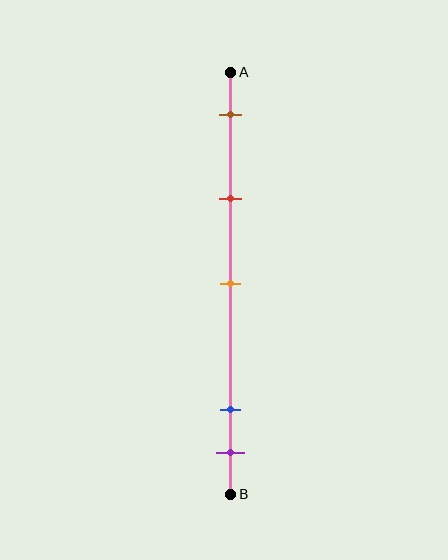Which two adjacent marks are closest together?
The blue and purple marks are the closest adjacent pair.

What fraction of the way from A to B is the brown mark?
The brown mark is approximately 10% (0.1) of the way from A to B.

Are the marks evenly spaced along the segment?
No, the marks are not evenly spaced.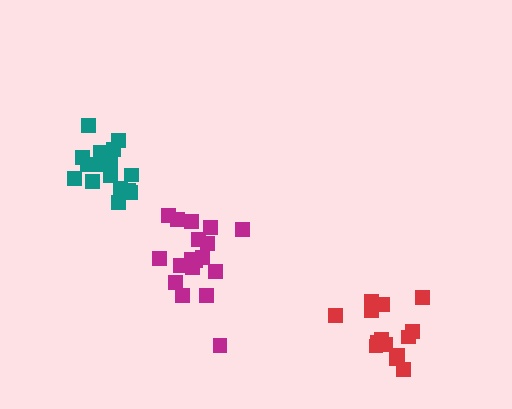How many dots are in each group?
Group 1: 18 dots, Group 2: 16 dots, Group 3: 14 dots (48 total).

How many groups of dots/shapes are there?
There are 3 groups.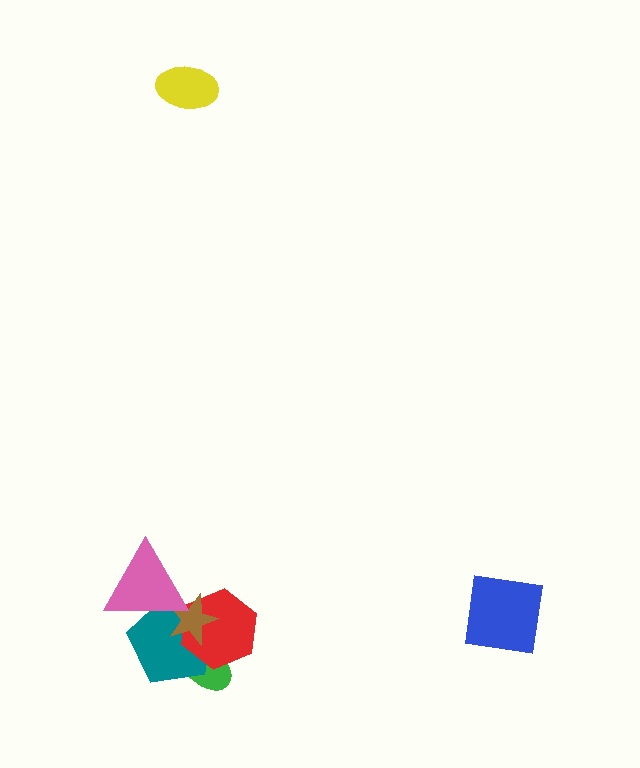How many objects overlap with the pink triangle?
2 objects overlap with the pink triangle.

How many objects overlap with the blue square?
0 objects overlap with the blue square.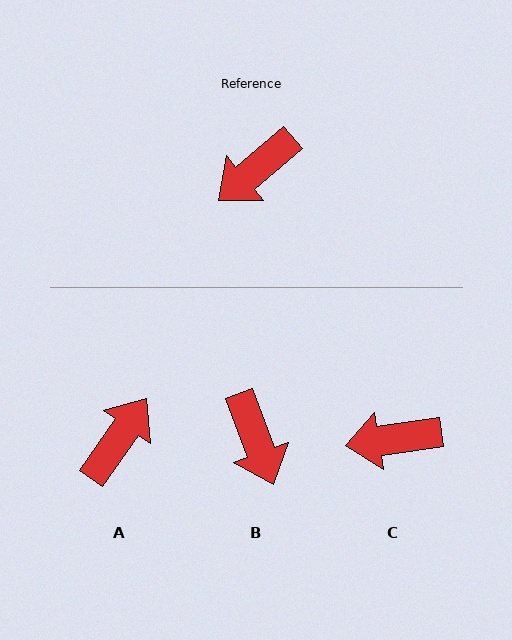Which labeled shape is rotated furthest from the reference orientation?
A, about 165 degrees away.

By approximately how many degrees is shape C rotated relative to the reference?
Approximately 32 degrees clockwise.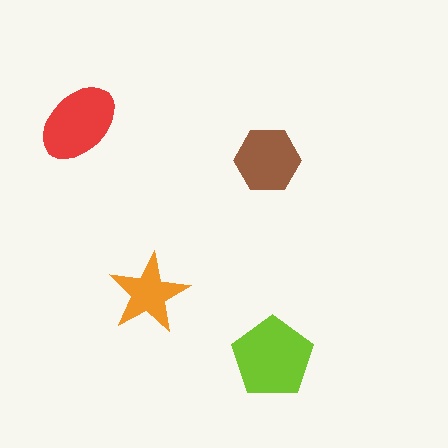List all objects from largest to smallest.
The lime pentagon, the red ellipse, the brown hexagon, the orange star.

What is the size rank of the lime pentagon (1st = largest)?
1st.